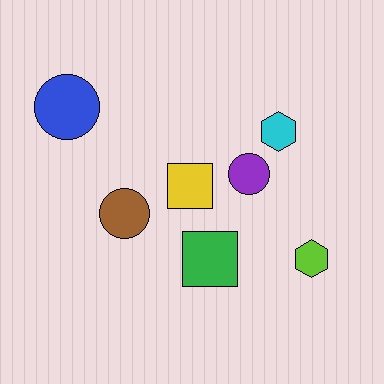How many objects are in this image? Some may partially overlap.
There are 7 objects.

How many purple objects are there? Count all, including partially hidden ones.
There is 1 purple object.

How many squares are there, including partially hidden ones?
There are 2 squares.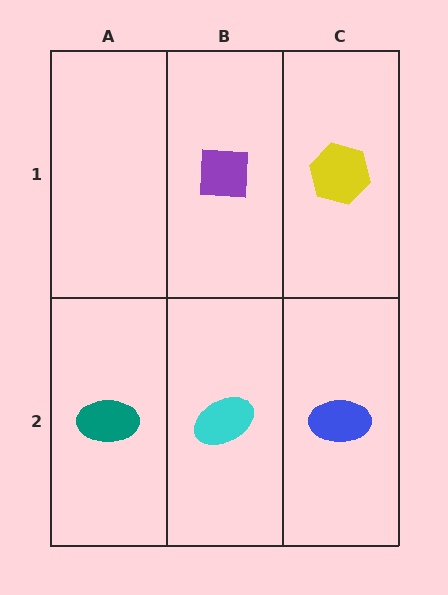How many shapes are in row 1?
2 shapes.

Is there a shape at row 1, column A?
No, that cell is empty.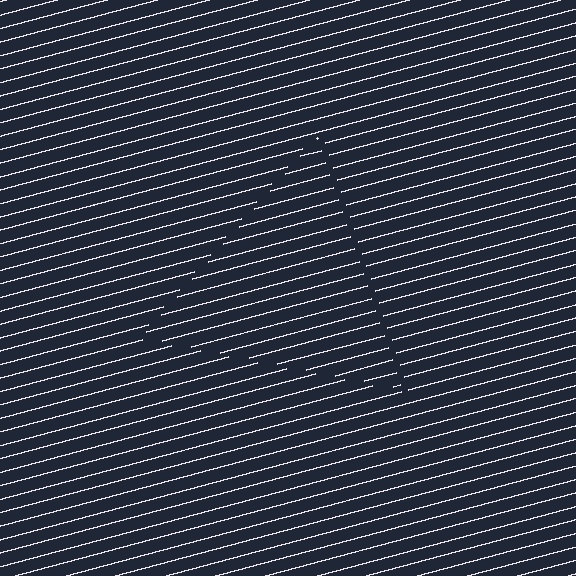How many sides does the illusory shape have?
3 sides — the line-ends trace a triangle.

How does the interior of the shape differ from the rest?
The interior of the shape contains the same grating, shifted by half a period — the contour is defined by the phase discontinuity where line-ends from the inner and outer gratings abut.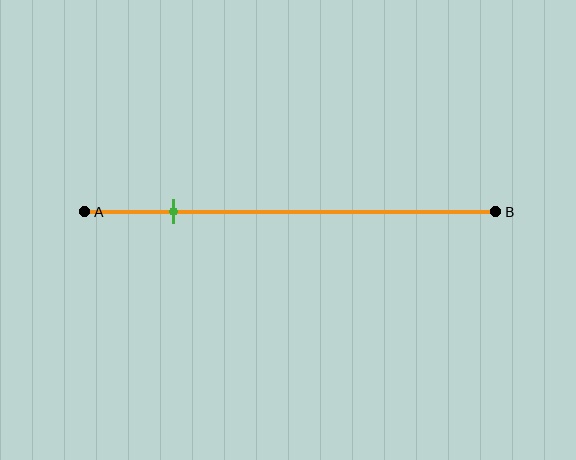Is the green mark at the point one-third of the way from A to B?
No, the mark is at about 20% from A, not at the 33% one-third point.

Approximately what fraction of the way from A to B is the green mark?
The green mark is approximately 20% of the way from A to B.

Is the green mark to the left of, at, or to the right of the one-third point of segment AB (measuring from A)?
The green mark is to the left of the one-third point of segment AB.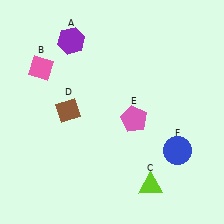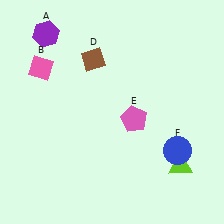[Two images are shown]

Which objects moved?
The objects that moved are: the purple hexagon (A), the lime triangle (C), the brown diamond (D).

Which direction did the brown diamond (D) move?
The brown diamond (D) moved up.